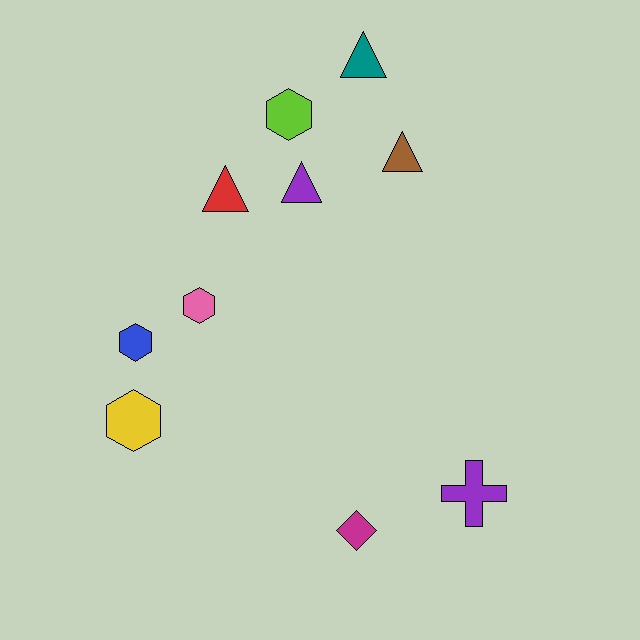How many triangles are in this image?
There are 4 triangles.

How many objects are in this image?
There are 10 objects.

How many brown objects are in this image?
There is 1 brown object.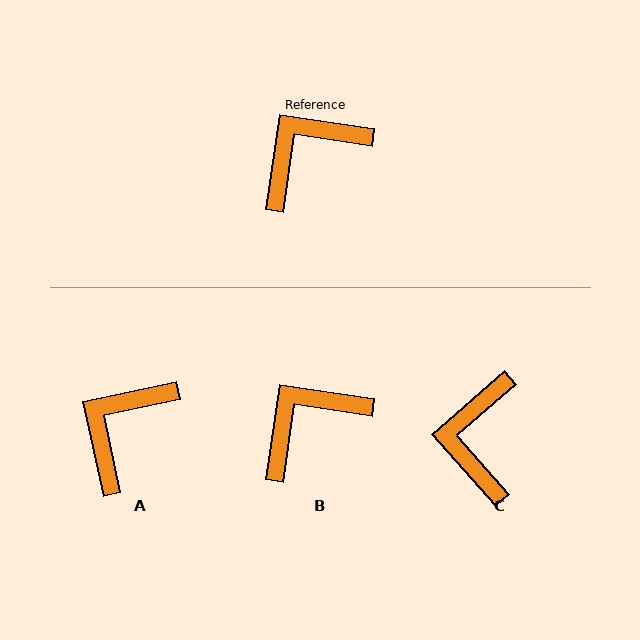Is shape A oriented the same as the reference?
No, it is off by about 21 degrees.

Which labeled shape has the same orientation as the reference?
B.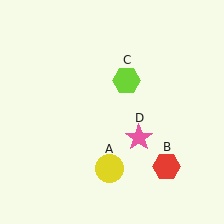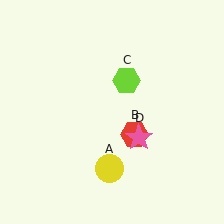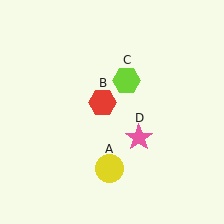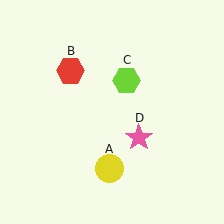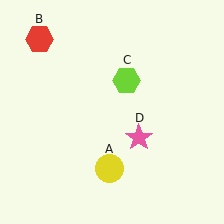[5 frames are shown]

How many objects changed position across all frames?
1 object changed position: red hexagon (object B).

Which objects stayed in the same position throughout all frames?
Yellow circle (object A) and lime hexagon (object C) and pink star (object D) remained stationary.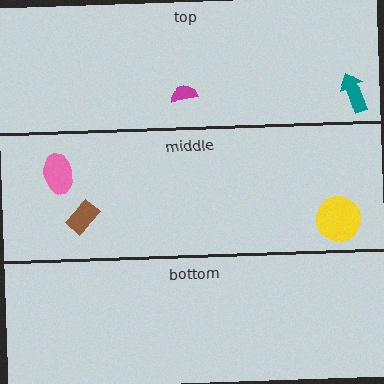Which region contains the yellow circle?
The middle region.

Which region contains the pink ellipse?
The middle region.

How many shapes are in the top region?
2.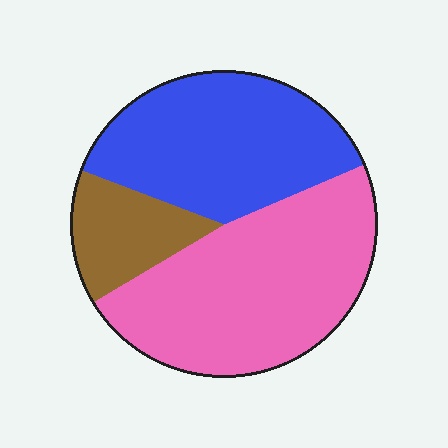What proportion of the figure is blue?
Blue covers roughly 40% of the figure.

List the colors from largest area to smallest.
From largest to smallest: pink, blue, brown.